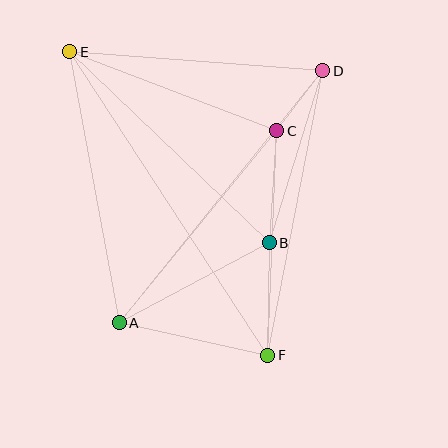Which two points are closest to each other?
Points C and D are closest to each other.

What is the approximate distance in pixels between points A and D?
The distance between A and D is approximately 324 pixels.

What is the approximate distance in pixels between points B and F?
The distance between B and F is approximately 112 pixels.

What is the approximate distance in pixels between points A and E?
The distance between A and E is approximately 276 pixels.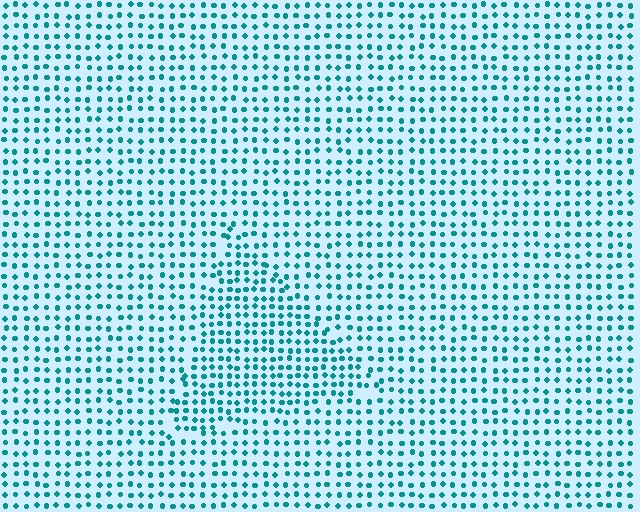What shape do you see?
I see a triangle.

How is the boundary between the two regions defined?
The boundary is defined by a change in element density (approximately 1.5x ratio). All elements are the same color, size, and shape.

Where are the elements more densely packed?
The elements are more densely packed inside the triangle boundary.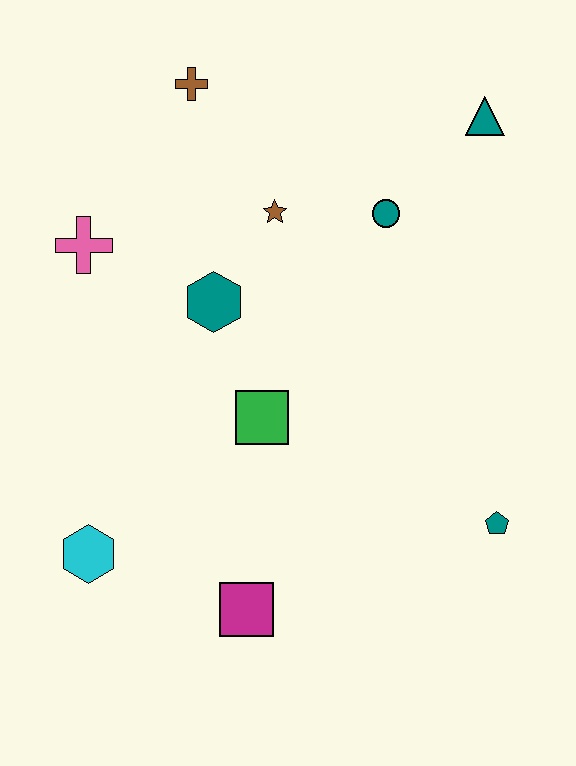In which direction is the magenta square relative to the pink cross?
The magenta square is below the pink cross.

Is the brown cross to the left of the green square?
Yes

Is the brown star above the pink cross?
Yes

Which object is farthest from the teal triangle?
The cyan hexagon is farthest from the teal triangle.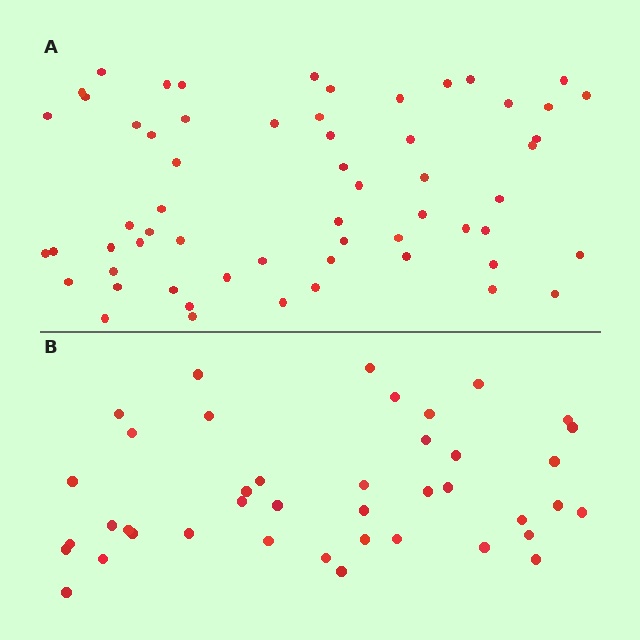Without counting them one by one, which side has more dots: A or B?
Region A (the top region) has more dots.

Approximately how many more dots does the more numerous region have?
Region A has approximately 20 more dots than region B.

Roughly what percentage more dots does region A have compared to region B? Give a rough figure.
About 45% more.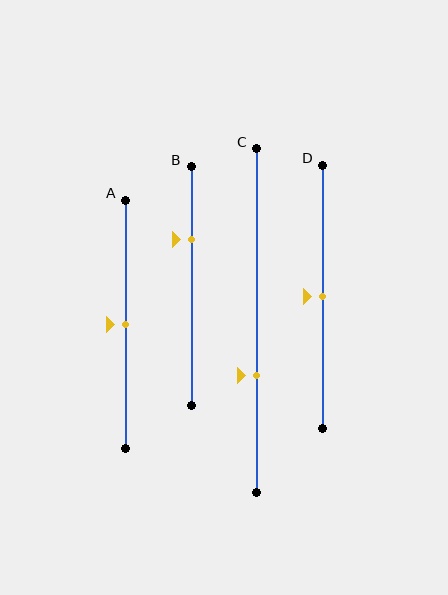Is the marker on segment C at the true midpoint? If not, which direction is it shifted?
No, the marker on segment C is shifted downward by about 16% of the segment length.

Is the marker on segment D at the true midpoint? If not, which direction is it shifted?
Yes, the marker on segment D is at the true midpoint.